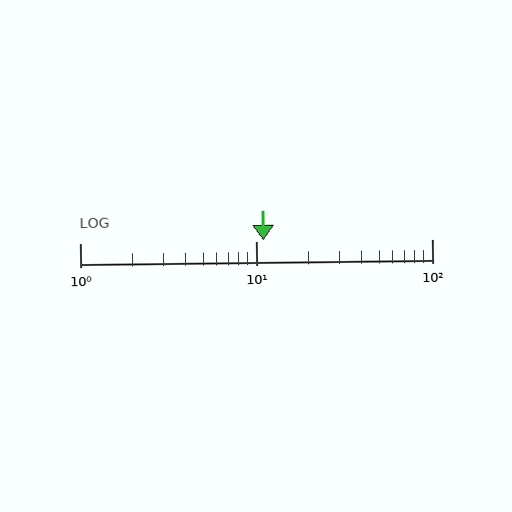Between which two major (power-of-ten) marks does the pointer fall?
The pointer is between 10 and 100.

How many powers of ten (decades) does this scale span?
The scale spans 2 decades, from 1 to 100.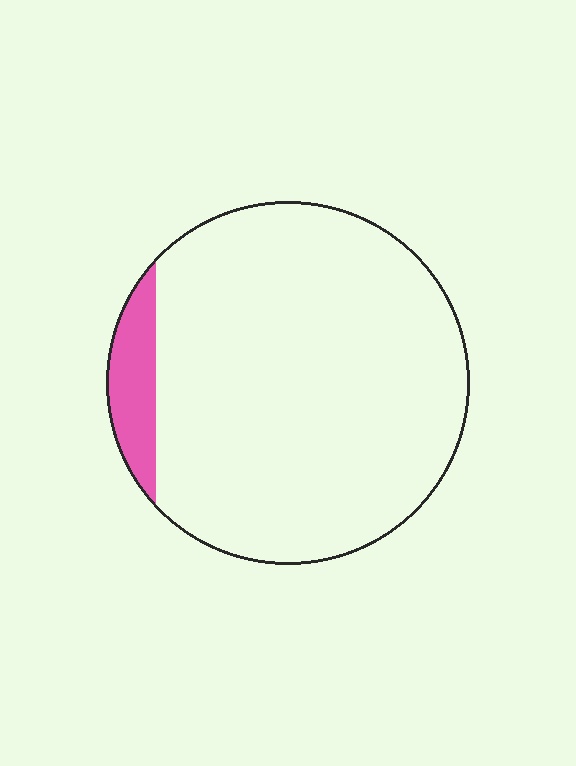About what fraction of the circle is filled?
About one tenth (1/10).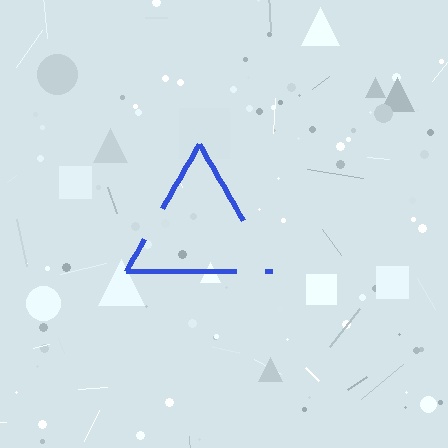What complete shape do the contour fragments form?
The contour fragments form a triangle.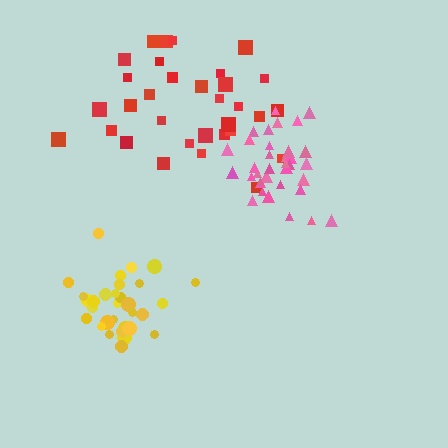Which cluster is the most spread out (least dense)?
Red.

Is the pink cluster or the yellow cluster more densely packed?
Pink.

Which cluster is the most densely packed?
Pink.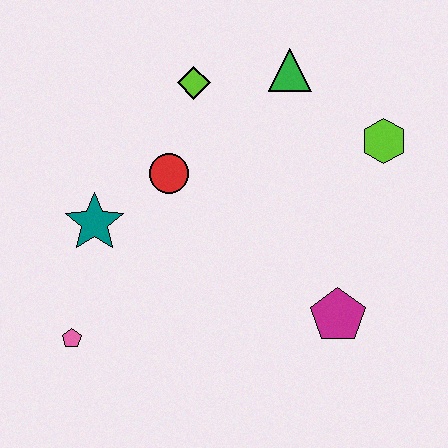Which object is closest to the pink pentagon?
The teal star is closest to the pink pentagon.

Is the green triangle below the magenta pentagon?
No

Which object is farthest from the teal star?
The lime hexagon is farthest from the teal star.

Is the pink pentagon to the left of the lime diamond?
Yes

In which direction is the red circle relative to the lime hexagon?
The red circle is to the left of the lime hexagon.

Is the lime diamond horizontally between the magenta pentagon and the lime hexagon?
No